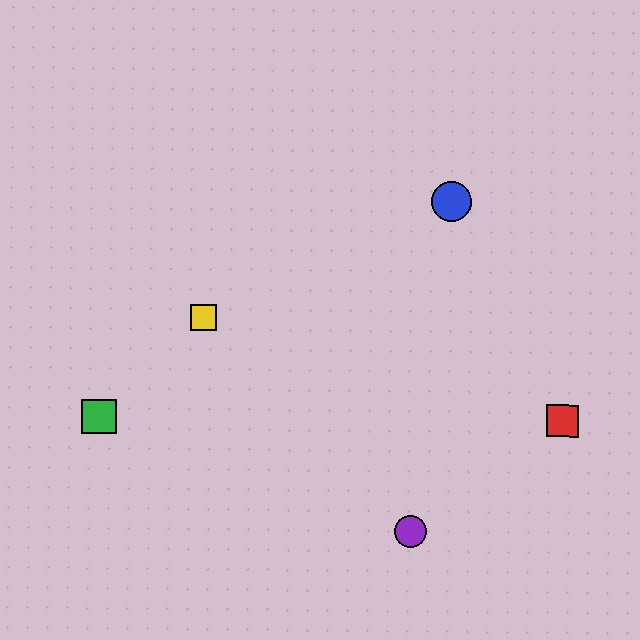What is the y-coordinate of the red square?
The red square is at y≈421.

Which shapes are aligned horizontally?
The red square, the green square are aligned horizontally.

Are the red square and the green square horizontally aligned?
Yes, both are at y≈421.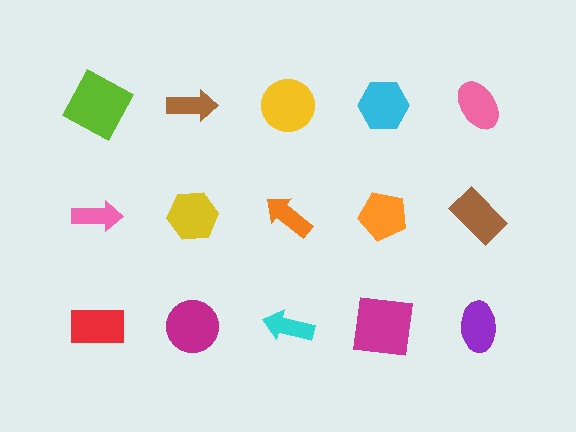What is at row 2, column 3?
An orange arrow.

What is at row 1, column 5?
A pink ellipse.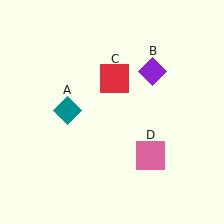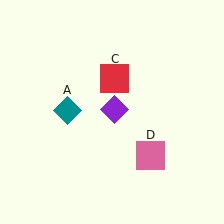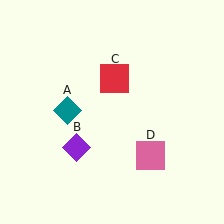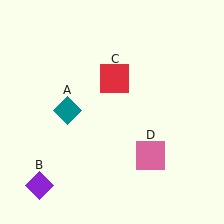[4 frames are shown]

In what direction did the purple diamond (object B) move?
The purple diamond (object B) moved down and to the left.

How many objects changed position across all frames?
1 object changed position: purple diamond (object B).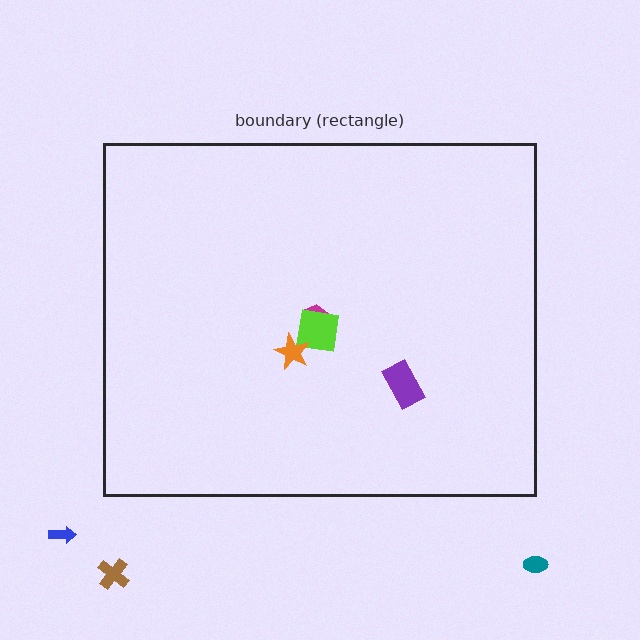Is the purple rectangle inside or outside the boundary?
Inside.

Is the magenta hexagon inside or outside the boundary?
Inside.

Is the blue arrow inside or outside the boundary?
Outside.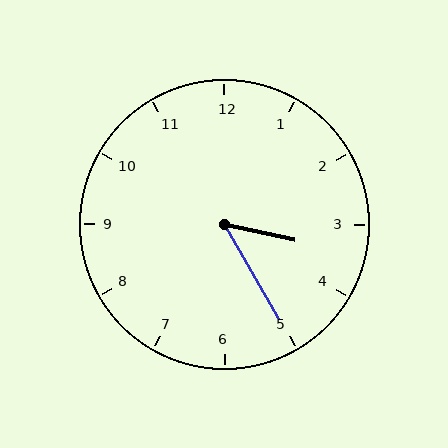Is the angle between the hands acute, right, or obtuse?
It is acute.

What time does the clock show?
3:25.